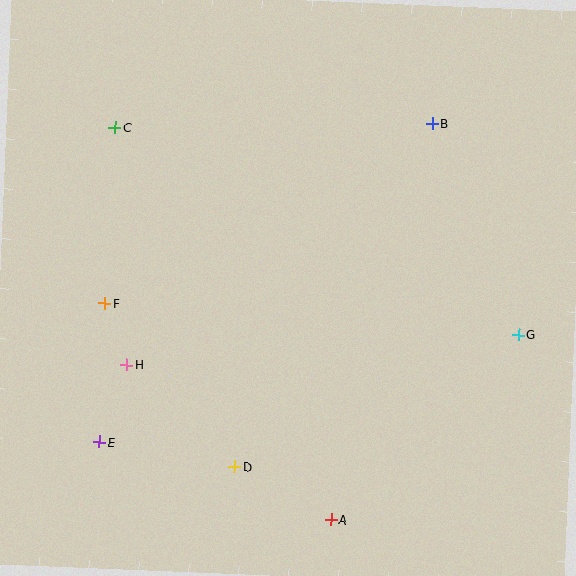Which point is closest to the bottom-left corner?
Point E is closest to the bottom-left corner.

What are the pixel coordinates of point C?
Point C is at (115, 128).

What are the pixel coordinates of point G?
Point G is at (519, 335).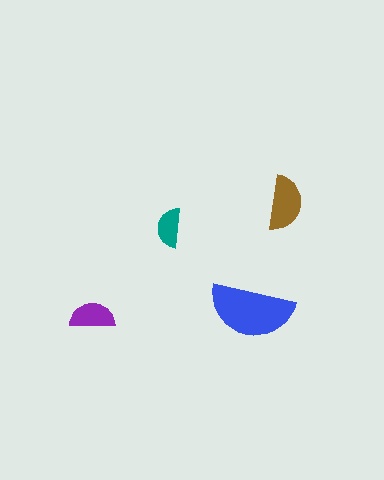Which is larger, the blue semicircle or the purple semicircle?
The blue one.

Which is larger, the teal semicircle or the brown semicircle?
The brown one.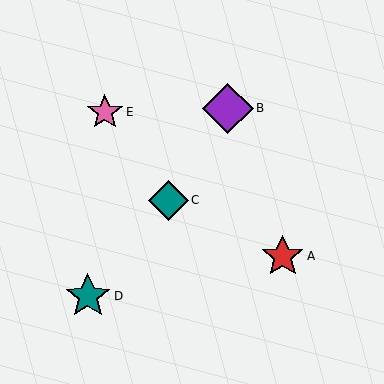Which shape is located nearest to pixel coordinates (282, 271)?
The red star (labeled A) at (283, 256) is nearest to that location.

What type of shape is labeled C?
Shape C is a teal diamond.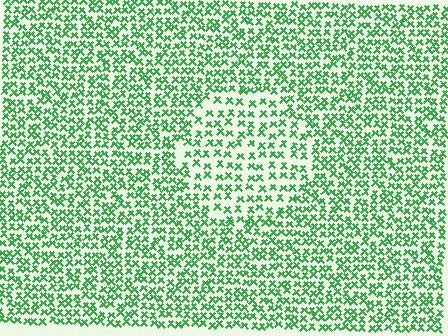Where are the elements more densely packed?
The elements are more densely packed outside the circle boundary.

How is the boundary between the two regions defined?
The boundary is defined by a change in element density (approximately 1.6x ratio). All elements are the same color, size, and shape.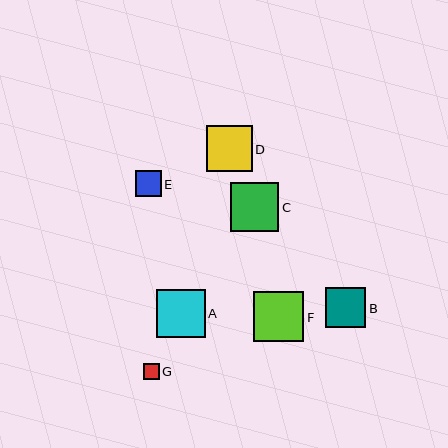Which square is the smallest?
Square G is the smallest with a size of approximately 16 pixels.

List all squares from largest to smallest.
From largest to smallest: F, C, A, D, B, E, G.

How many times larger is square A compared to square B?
Square A is approximately 1.2 times the size of square B.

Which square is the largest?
Square F is the largest with a size of approximately 50 pixels.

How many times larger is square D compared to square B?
Square D is approximately 1.1 times the size of square B.